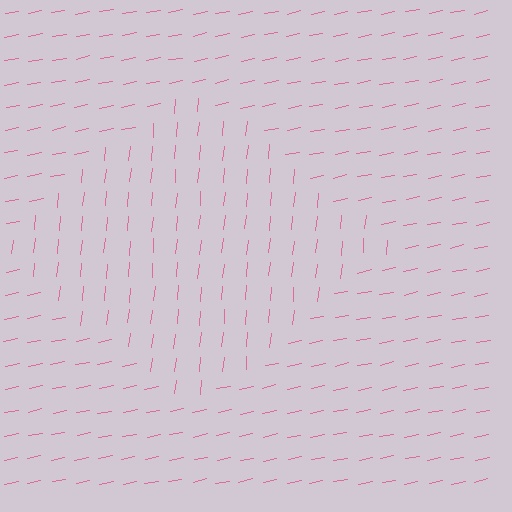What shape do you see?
I see a diamond.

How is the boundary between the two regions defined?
The boundary is defined purely by a change in line orientation (approximately 73 degrees difference). All lines are the same color and thickness.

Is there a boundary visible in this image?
Yes, there is a texture boundary formed by a change in line orientation.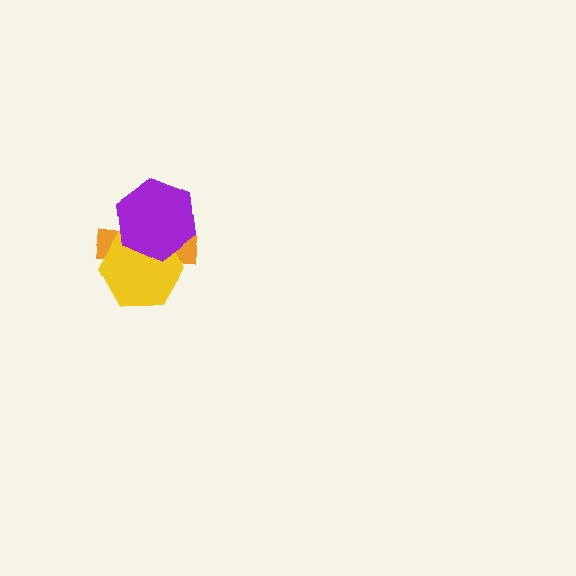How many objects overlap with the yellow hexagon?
2 objects overlap with the yellow hexagon.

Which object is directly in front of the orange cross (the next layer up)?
The yellow hexagon is directly in front of the orange cross.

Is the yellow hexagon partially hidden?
Yes, it is partially covered by another shape.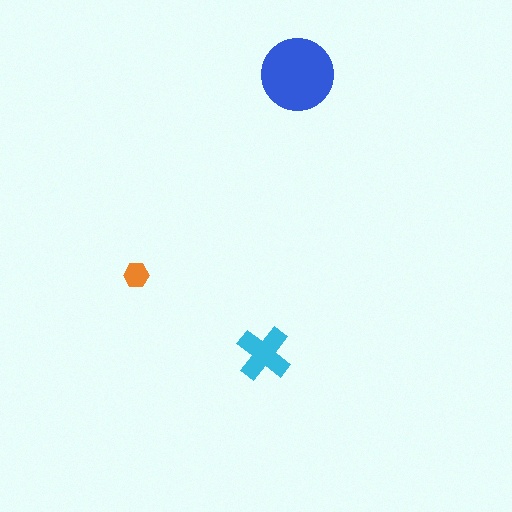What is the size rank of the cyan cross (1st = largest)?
2nd.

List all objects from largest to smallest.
The blue circle, the cyan cross, the orange hexagon.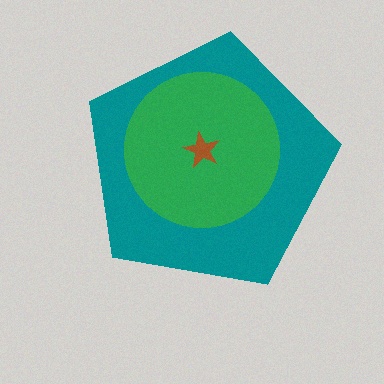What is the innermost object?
The brown star.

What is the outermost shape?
The teal pentagon.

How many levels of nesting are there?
3.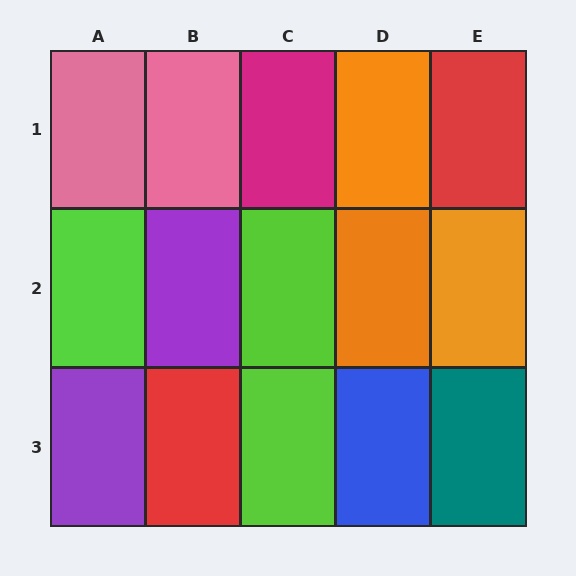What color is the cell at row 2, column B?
Purple.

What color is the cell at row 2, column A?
Lime.